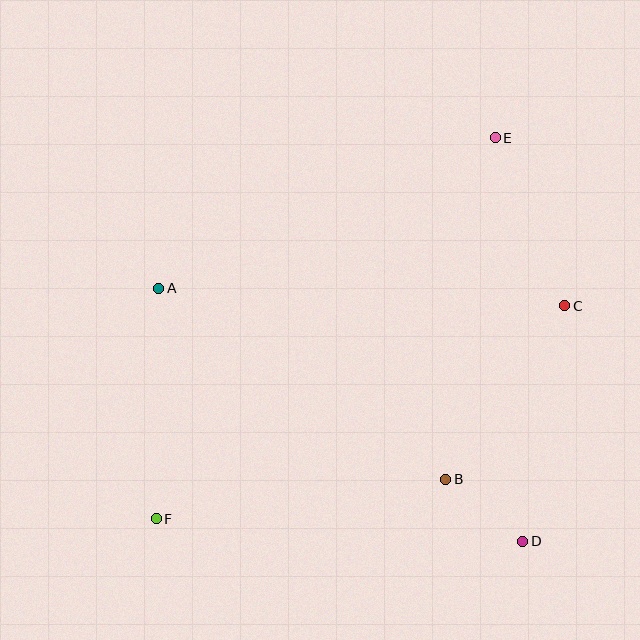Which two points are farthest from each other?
Points E and F are farthest from each other.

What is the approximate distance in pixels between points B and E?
The distance between B and E is approximately 345 pixels.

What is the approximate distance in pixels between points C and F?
The distance between C and F is approximately 460 pixels.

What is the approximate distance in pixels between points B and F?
The distance between B and F is approximately 292 pixels.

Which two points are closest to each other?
Points B and D are closest to each other.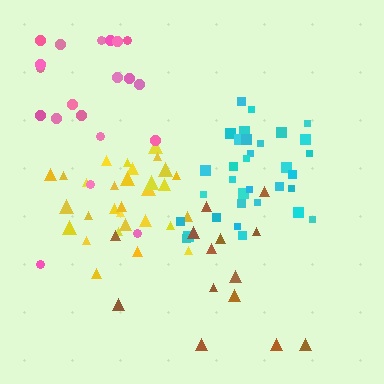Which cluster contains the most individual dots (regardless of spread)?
Cyan (33).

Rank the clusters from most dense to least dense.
cyan, yellow, brown, pink.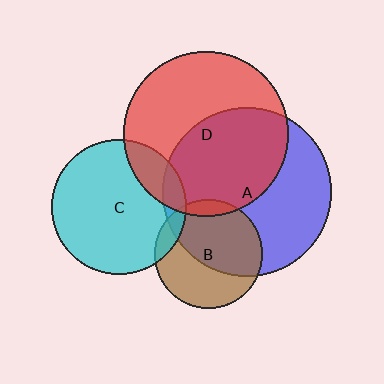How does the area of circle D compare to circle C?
Approximately 1.5 times.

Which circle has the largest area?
Circle A (blue).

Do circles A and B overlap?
Yes.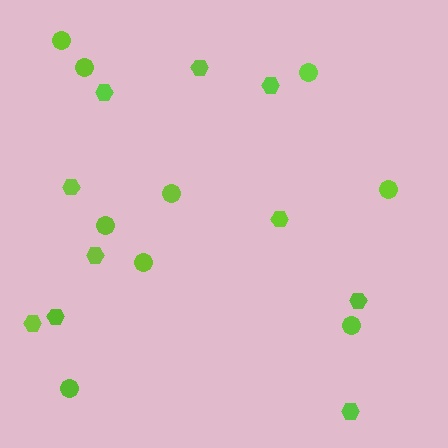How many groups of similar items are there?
There are 2 groups: one group of circles (9) and one group of hexagons (10).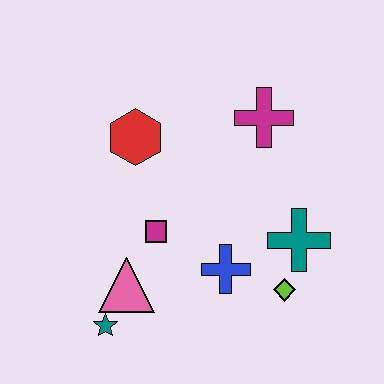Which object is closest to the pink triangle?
The teal star is closest to the pink triangle.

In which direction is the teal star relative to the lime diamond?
The teal star is to the left of the lime diamond.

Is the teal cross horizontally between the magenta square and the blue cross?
No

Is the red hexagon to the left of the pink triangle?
No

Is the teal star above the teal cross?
No